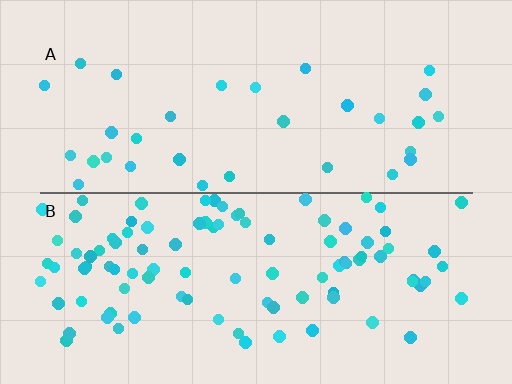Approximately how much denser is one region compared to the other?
Approximately 3.1× — region B over region A.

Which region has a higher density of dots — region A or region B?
B (the bottom).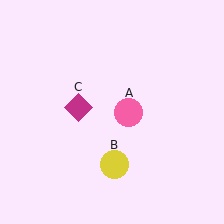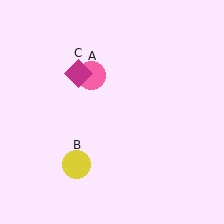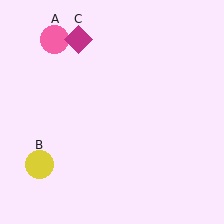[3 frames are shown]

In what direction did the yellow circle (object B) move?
The yellow circle (object B) moved left.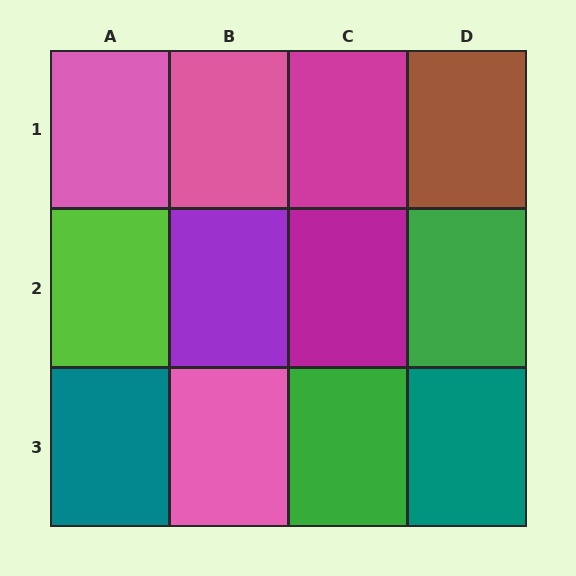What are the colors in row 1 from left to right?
Pink, pink, magenta, brown.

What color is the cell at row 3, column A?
Teal.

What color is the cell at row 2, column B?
Purple.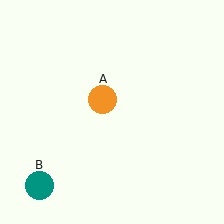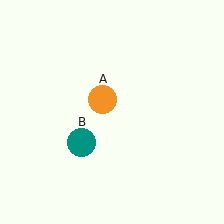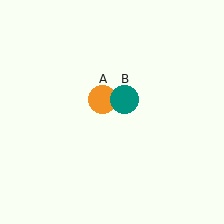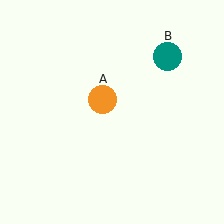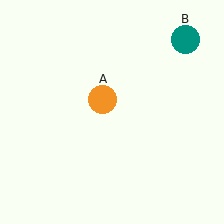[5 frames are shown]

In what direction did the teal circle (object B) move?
The teal circle (object B) moved up and to the right.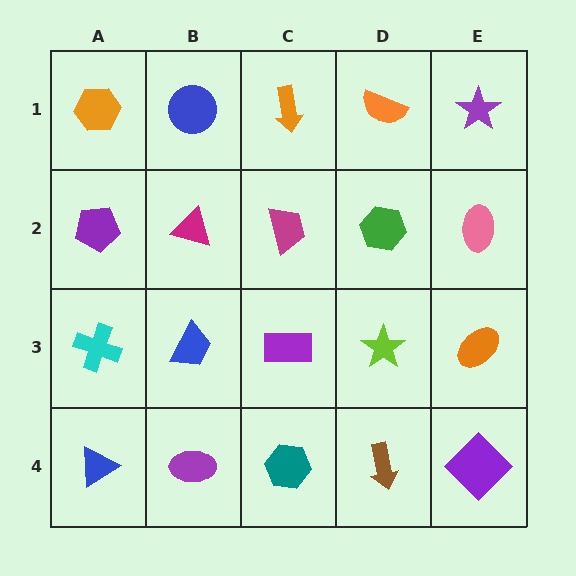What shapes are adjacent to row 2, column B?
A blue circle (row 1, column B), a blue trapezoid (row 3, column B), a purple pentagon (row 2, column A), a magenta trapezoid (row 2, column C).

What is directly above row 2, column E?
A purple star.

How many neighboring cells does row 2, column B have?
4.